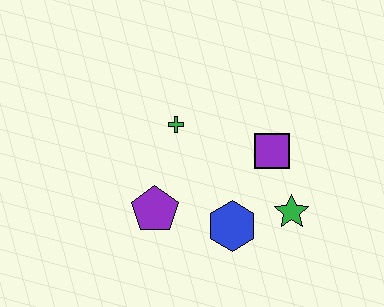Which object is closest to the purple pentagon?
The blue hexagon is closest to the purple pentagon.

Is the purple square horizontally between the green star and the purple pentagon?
Yes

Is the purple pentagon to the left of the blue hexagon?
Yes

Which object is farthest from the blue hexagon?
The green cross is farthest from the blue hexagon.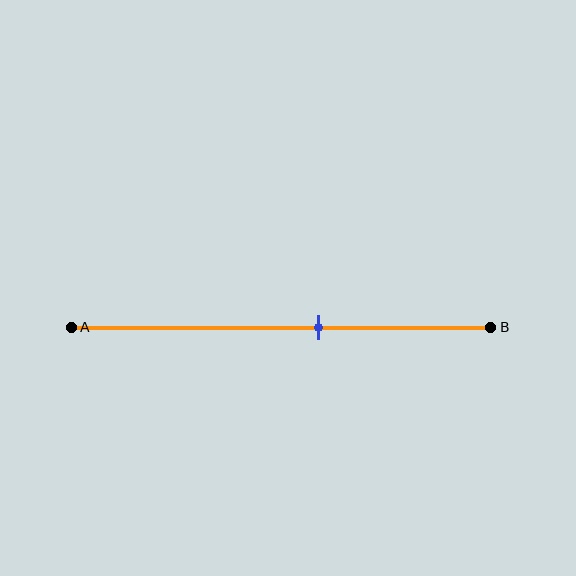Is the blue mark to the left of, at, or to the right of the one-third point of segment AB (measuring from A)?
The blue mark is to the right of the one-third point of segment AB.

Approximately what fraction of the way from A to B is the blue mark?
The blue mark is approximately 60% of the way from A to B.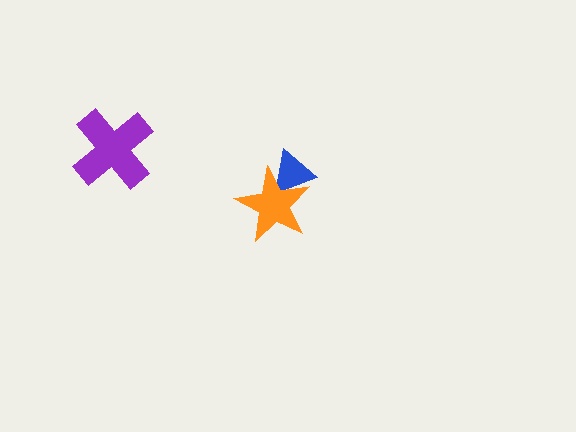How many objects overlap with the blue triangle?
1 object overlaps with the blue triangle.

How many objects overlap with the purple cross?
0 objects overlap with the purple cross.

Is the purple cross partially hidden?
No, no other shape covers it.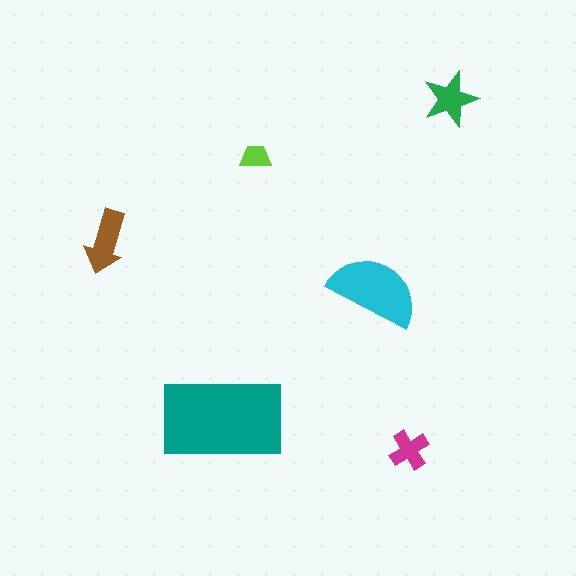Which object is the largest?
The teal rectangle.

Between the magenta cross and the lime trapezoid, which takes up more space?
The magenta cross.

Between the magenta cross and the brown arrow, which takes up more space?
The brown arrow.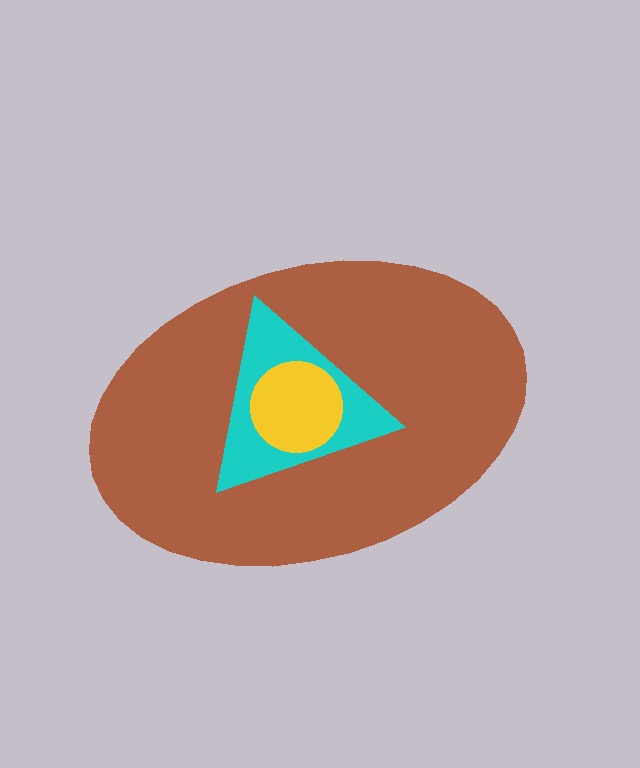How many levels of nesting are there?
3.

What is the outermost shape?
The brown ellipse.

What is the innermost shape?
The yellow circle.